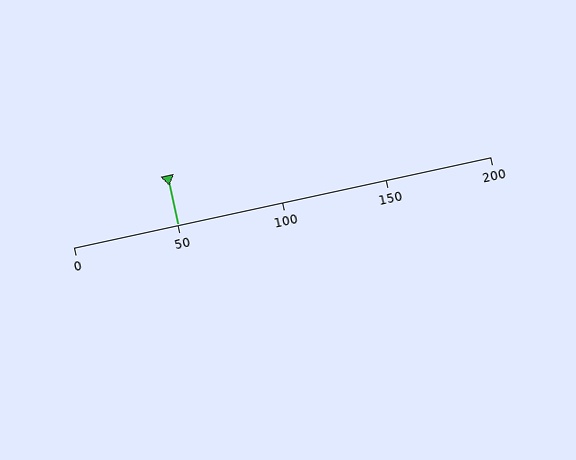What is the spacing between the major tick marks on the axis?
The major ticks are spaced 50 apart.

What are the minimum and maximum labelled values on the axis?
The axis runs from 0 to 200.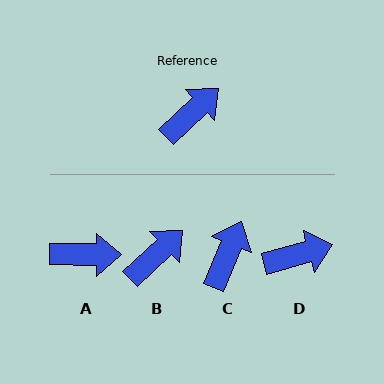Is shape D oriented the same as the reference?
No, it is off by about 27 degrees.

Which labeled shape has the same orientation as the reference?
B.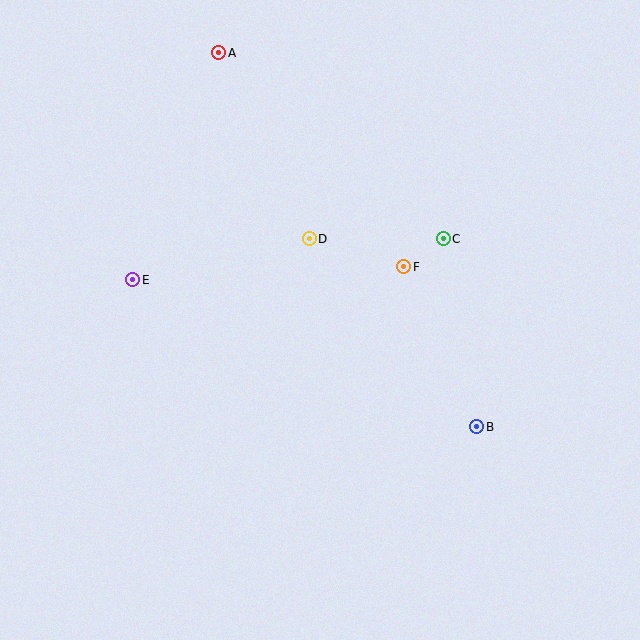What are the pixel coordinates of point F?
Point F is at (404, 267).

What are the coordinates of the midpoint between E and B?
The midpoint between E and B is at (305, 353).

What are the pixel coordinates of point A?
Point A is at (219, 53).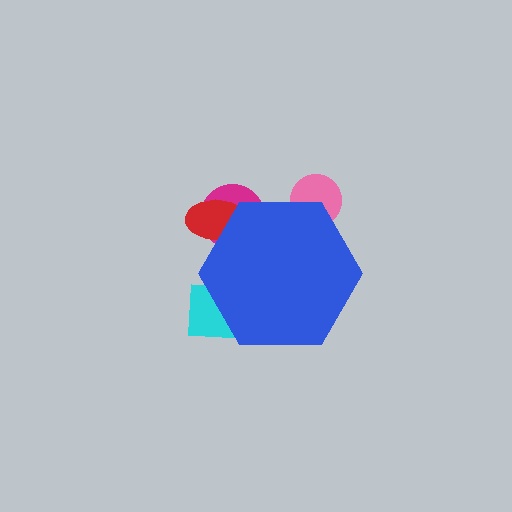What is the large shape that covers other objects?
A blue hexagon.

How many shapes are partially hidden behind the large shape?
4 shapes are partially hidden.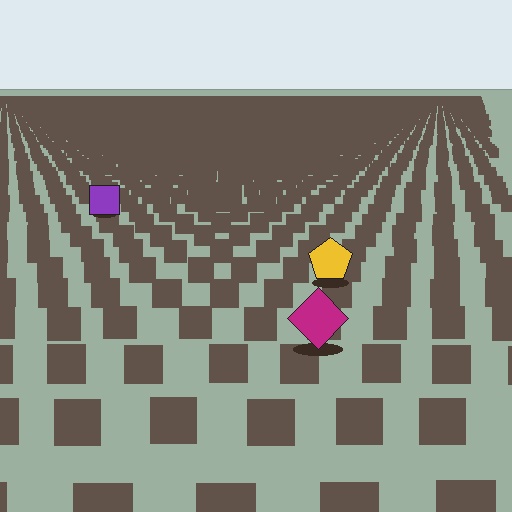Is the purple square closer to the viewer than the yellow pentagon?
No. The yellow pentagon is closer — you can tell from the texture gradient: the ground texture is coarser near it.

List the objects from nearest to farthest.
From nearest to farthest: the magenta diamond, the yellow pentagon, the purple square.